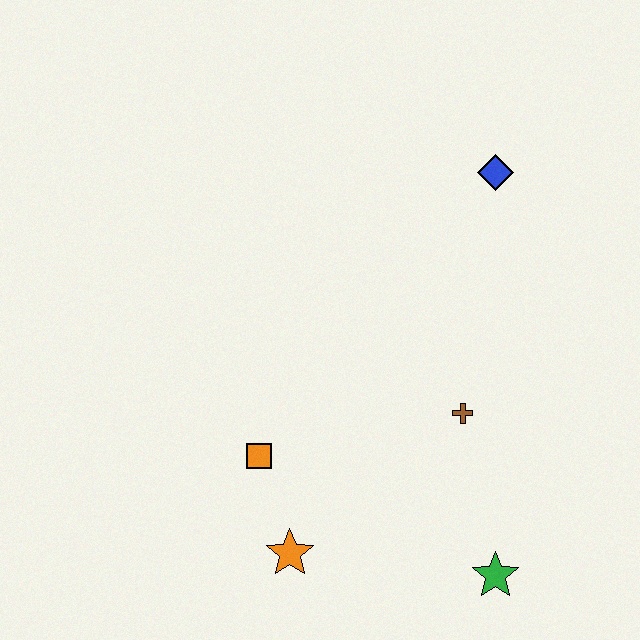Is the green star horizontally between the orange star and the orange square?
No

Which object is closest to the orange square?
The orange star is closest to the orange square.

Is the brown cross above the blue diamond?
No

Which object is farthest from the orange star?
The blue diamond is farthest from the orange star.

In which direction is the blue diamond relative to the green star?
The blue diamond is above the green star.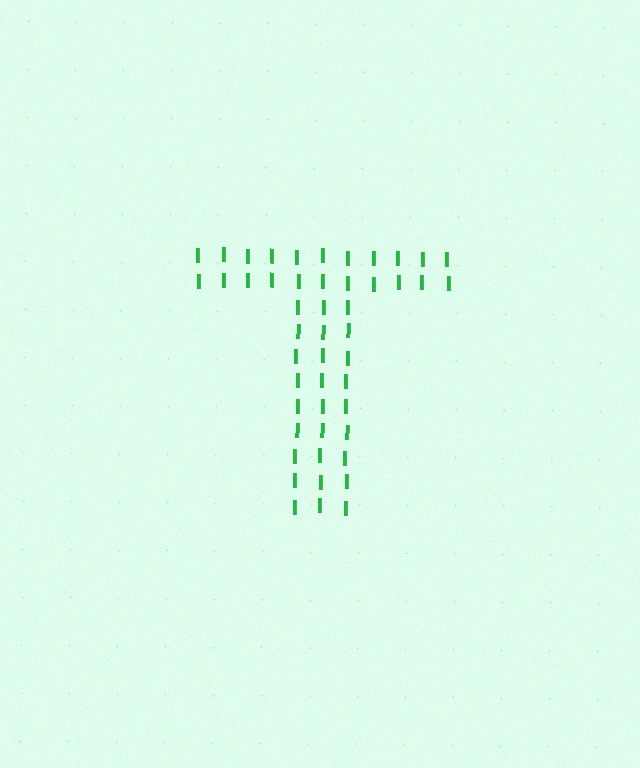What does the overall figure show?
The overall figure shows the letter T.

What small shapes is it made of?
It is made of small letter I's.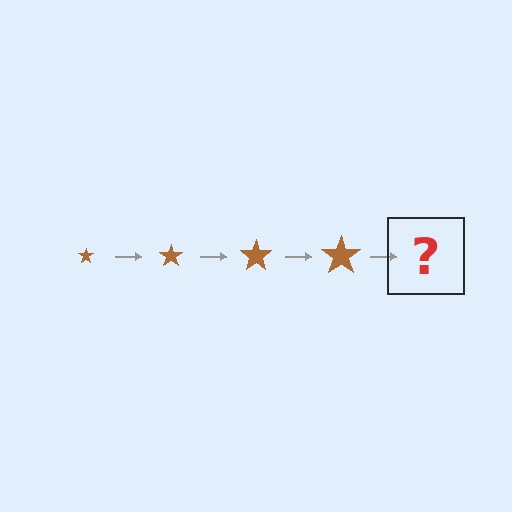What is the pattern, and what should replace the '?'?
The pattern is that the star gets progressively larger each step. The '?' should be a brown star, larger than the previous one.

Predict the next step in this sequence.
The next step is a brown star, larger than the previous one.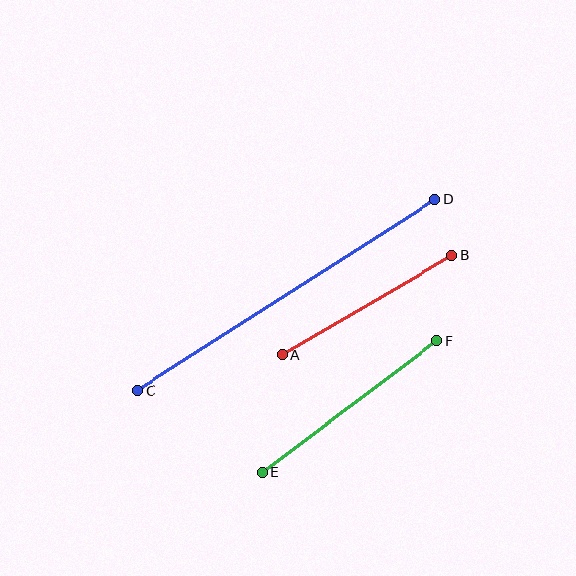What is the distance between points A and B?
The distance is approximately 196 pixels.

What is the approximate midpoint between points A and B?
The midpoint is at approximately (367, 305) pixels.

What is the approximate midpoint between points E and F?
The midpoint is at approximately (349, 407) pixels.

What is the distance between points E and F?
The distance is approximately 219 pixels.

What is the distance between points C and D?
The distance is approximately 352 pixels.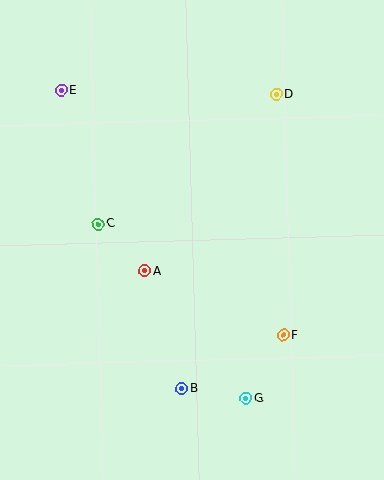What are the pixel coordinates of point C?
Point C is at (98, 224).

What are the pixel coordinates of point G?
Point G is at (246, 398).